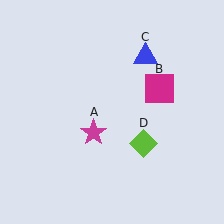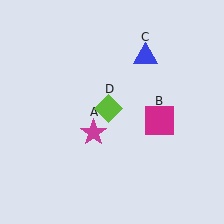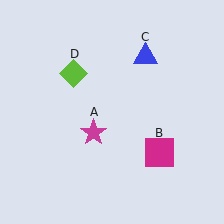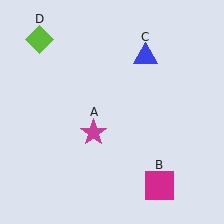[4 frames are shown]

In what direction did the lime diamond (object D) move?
The lime diamond (object D) moved up and to the left.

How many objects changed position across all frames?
2 objects changed position: magenta square (object B), lime diamond (object D).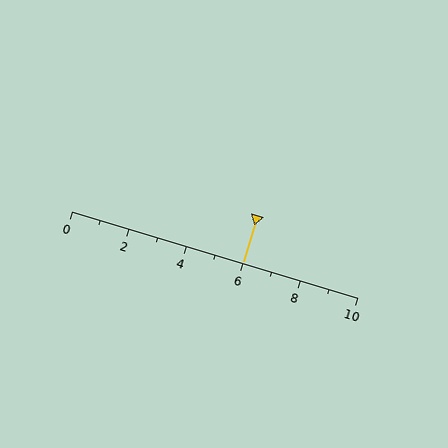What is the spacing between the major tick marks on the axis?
The major ticks are spaced 2 apart.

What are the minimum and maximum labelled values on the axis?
The axis runs from 0 to 10.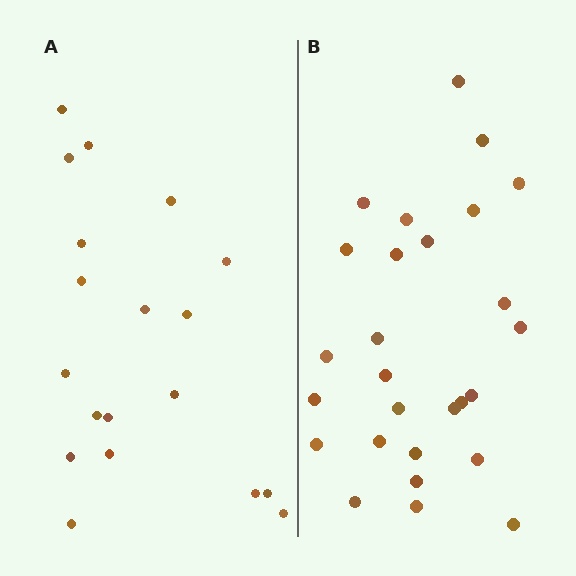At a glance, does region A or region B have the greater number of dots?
Region B (the right region) has more dots.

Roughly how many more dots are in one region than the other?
Region B has roughly 8 or so more dots than region A.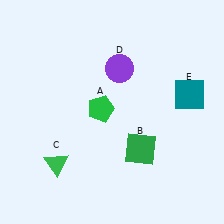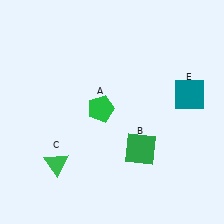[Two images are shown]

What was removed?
The purple circle (D) was removed in Image 2.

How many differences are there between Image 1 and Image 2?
There is 1 difference between the two images.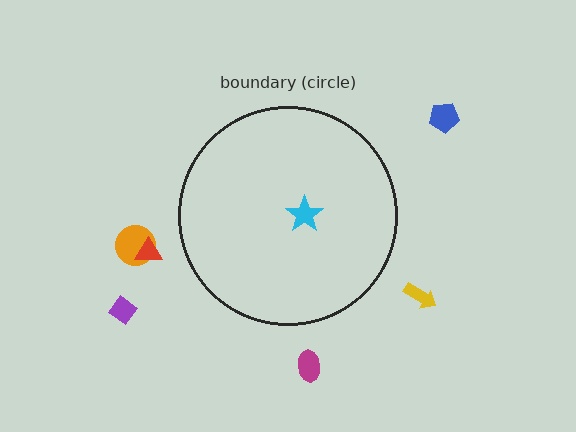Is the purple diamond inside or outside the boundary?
Outside.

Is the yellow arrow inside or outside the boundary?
Outside.